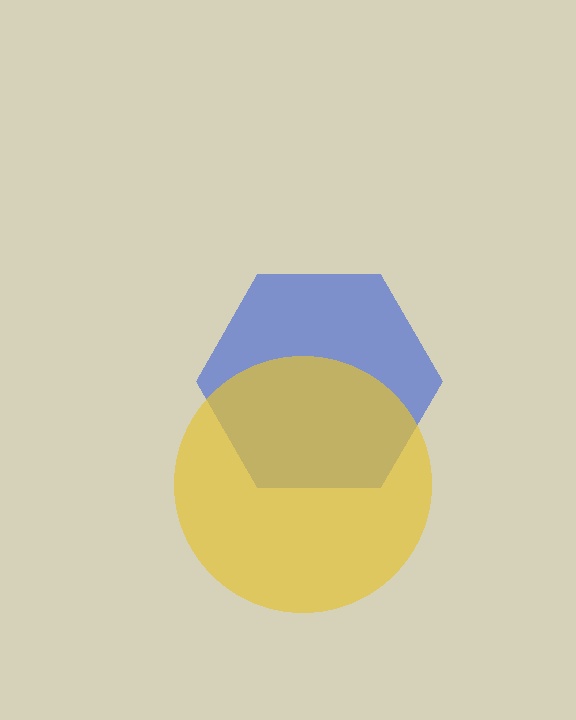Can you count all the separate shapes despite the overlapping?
Yes, there are 2 separate shapes.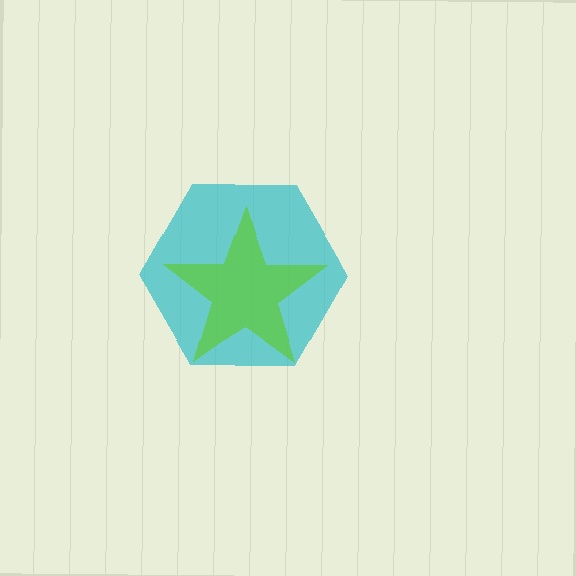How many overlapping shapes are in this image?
There are 2 overlapping shapes in the image.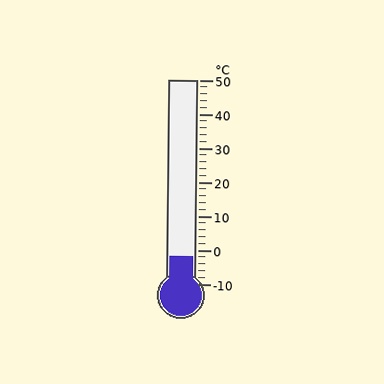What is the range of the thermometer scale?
The thermometer scale ranges from -10°C to 50°C.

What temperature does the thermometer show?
The thermometer shows approximately -2°C.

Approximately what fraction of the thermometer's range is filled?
The thermometer is filled to approximately 15% of its range.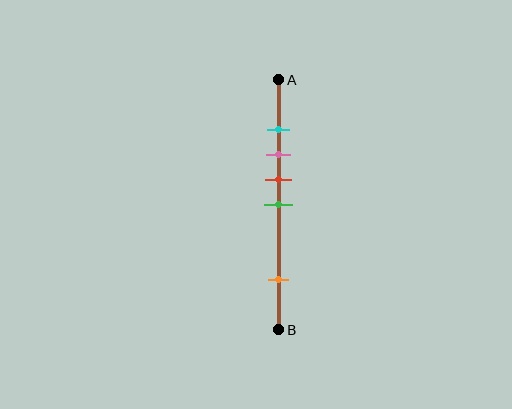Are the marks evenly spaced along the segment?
No, the marks are not evenly spaced.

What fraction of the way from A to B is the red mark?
The red mark is approximately 40% (0.4) of the way from A to B.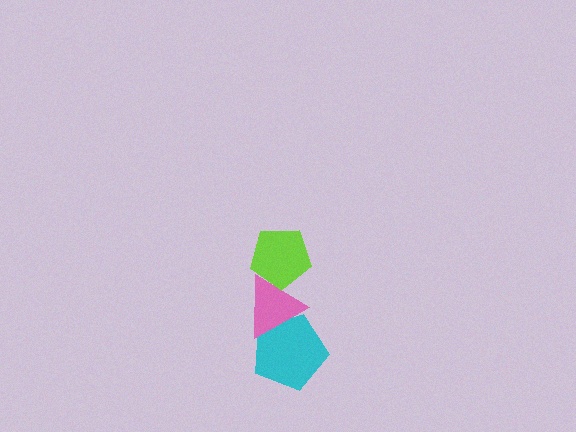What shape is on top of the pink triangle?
The lime pentagon is on top of the pink triangle.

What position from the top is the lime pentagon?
The lime pentagon is 1st from the top.